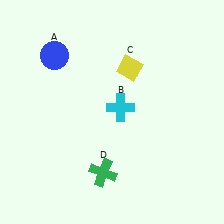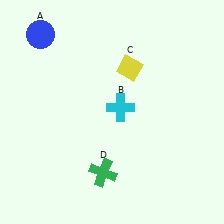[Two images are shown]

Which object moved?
The blue circle (A) moved up.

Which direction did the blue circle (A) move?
The blue circle (A) moved up.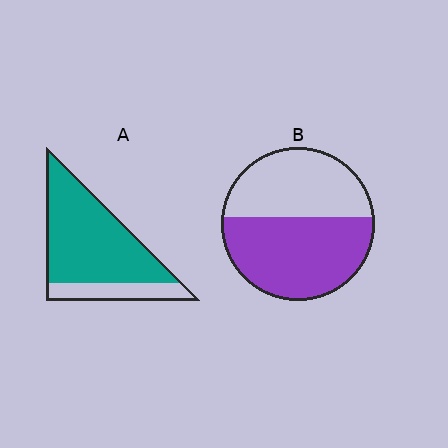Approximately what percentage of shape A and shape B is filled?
A is approximately 80% and B is approximately 55%.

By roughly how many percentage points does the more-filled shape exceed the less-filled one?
By roughly 20 percentage points (A over B).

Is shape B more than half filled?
Yes.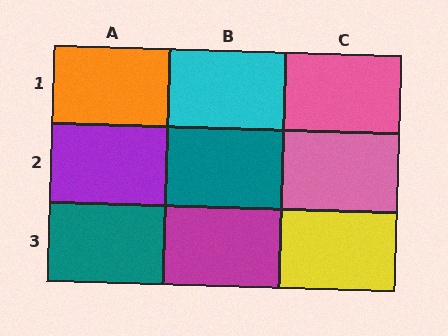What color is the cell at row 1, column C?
Pink.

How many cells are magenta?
1 cell is magenta.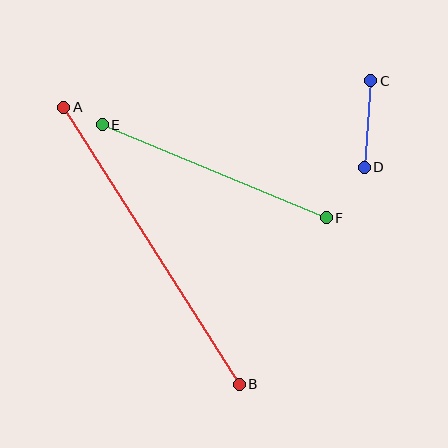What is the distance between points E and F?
The distance is approximately 243 pixels.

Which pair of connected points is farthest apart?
Points A and B are farthest apart.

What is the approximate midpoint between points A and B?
The midpoint is at approximately (152, 246) pixels.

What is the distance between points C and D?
The distance is approximately 87 pixels.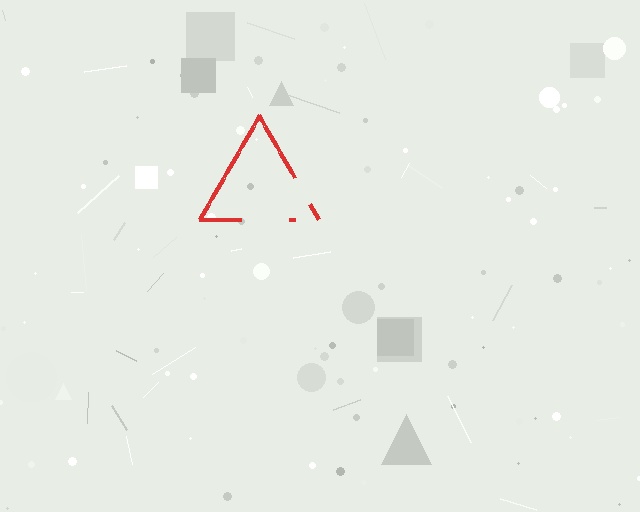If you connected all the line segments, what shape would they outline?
They would outline a triangle.